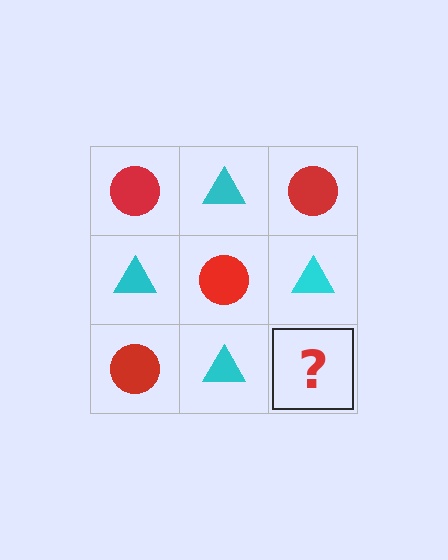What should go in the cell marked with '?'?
The missing cell should contain a red circle.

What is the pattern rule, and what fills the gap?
The rule is that it alternates red circle and cyan triangle in a checkerboard pattern. The gap should be filled with a red circle.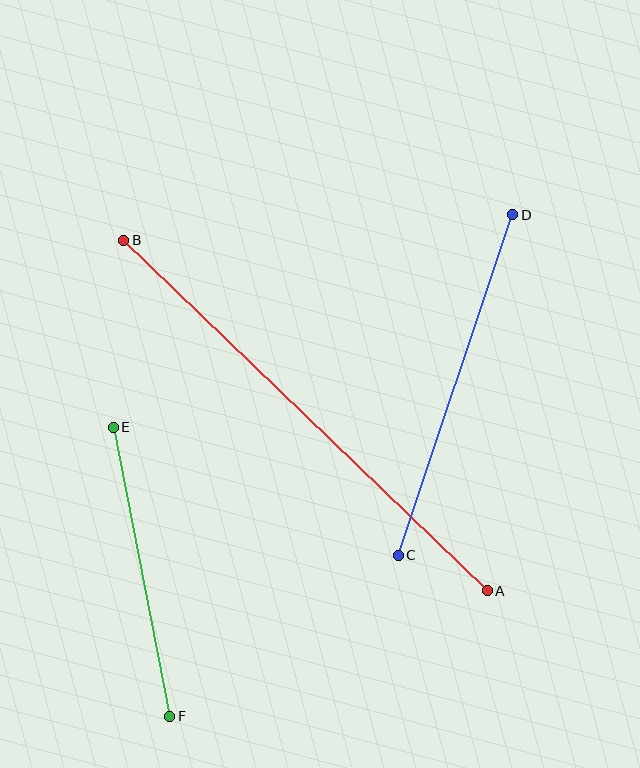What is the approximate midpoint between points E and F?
The midpoint is at approximately (141, 572) pixels.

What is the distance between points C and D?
The distance is approximately 359 pixels.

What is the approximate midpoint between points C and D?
The midpoint is at approximately (455, 385) pixels.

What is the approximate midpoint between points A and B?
The midpoint is at approximately (306, 416) pixels.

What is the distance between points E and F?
The distance is approximately 295 pixels.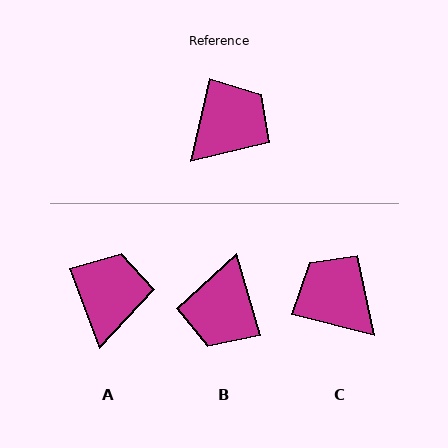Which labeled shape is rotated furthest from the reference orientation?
B, about 151 degrees away.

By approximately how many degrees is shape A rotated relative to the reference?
Approximately 33 degrees counter-clockwise.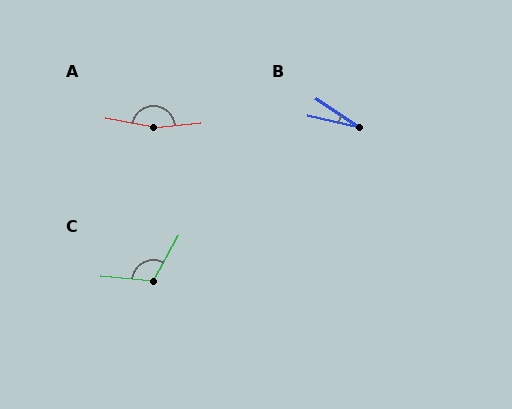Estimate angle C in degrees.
Approximately 114 degrees.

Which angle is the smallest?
B, at approximately 21 degrees.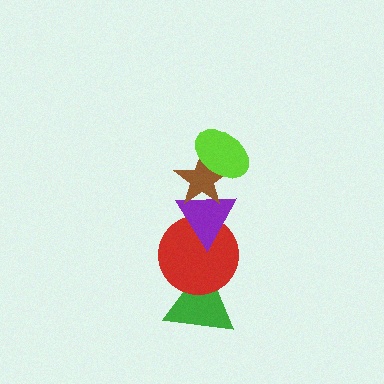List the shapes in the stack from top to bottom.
From top to bottom: the lime ellipse, the brown star, the purple triangle, the red circle, the green triangle.